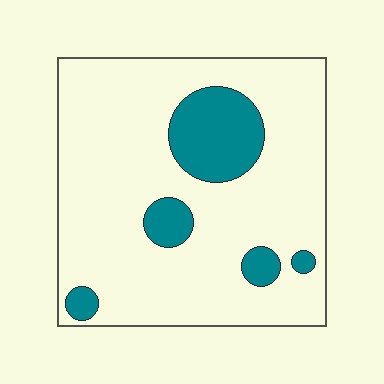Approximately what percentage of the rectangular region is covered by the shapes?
Approximately 15%.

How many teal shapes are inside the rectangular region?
5.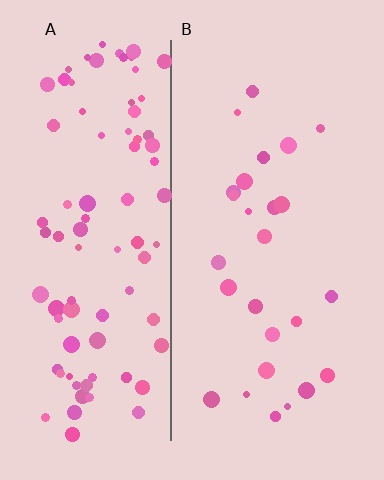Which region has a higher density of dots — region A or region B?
A (the left).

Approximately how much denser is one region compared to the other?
Approximately 3.4× — region A over region B.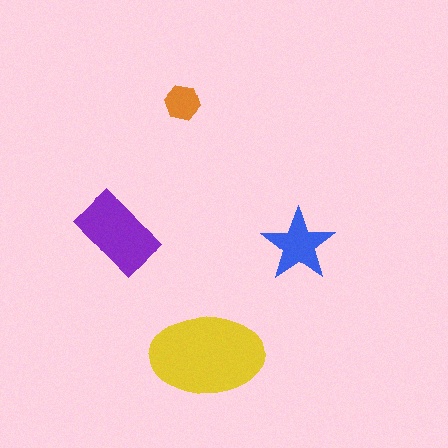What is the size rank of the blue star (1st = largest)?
3rd.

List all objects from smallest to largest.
The orange hexagon, the blue star, the purple rectangle, the yellow ellipse.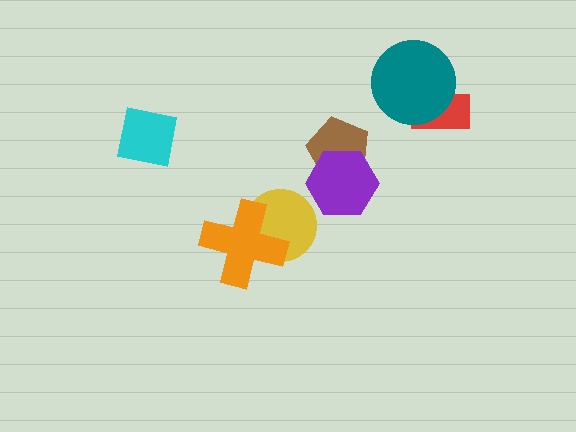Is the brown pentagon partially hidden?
Yes, it is partially covered by another shape.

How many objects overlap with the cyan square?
0 objects overlap with the cyan square.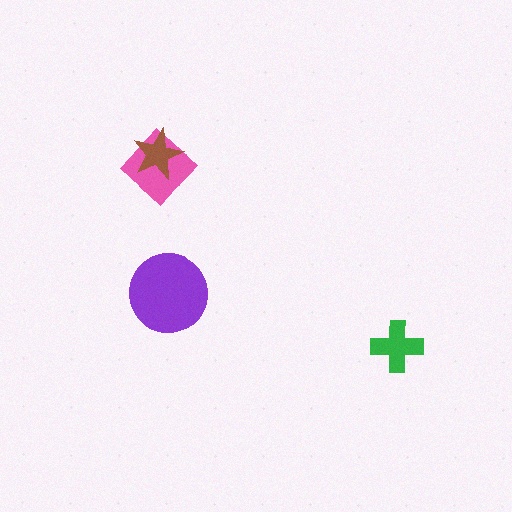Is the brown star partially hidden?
No, no other shape covers it.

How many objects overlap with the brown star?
1 object overlaps with the brown star.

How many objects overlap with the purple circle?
0 objects overlap with the purple circle.